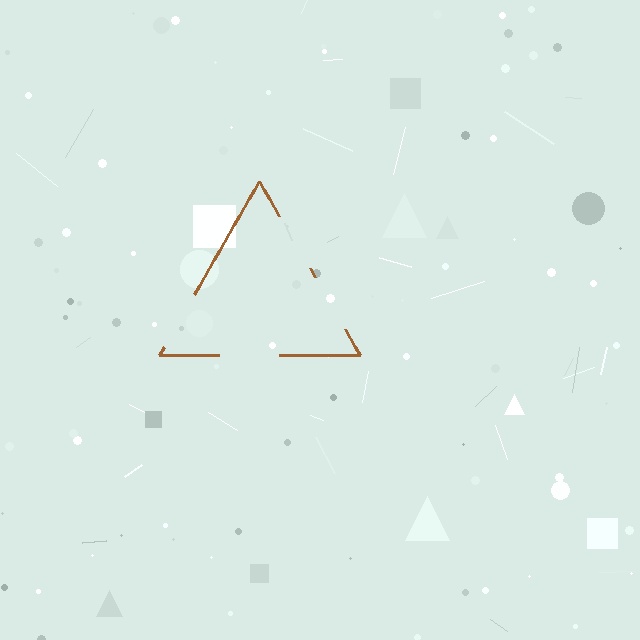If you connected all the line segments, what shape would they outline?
They would outline a triangle.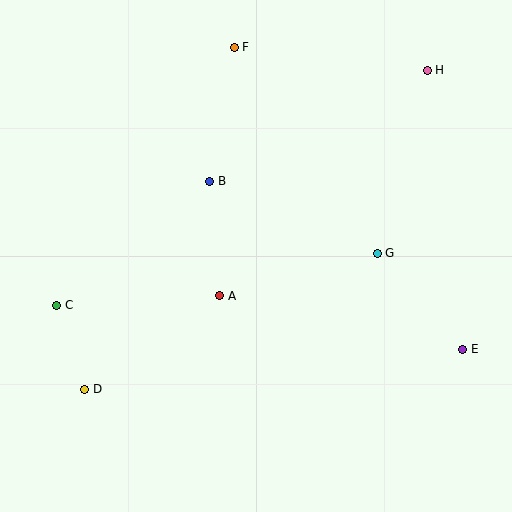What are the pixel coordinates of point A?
Point A is at (220, 296).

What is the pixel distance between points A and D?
The distance between A and D is 164 pixels.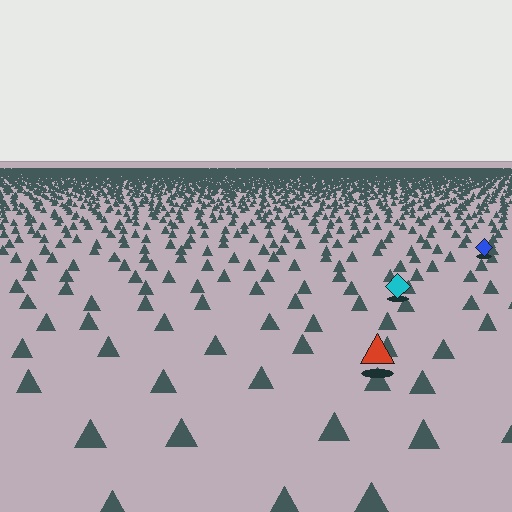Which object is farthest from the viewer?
The blue diamond is farthest from the viewer. It appears smaller and the ground texture around it is denser.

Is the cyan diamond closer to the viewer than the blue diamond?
Yes. The cyan diamond is closer — you can tell from the texture gradient: the ground texture is coarser near it.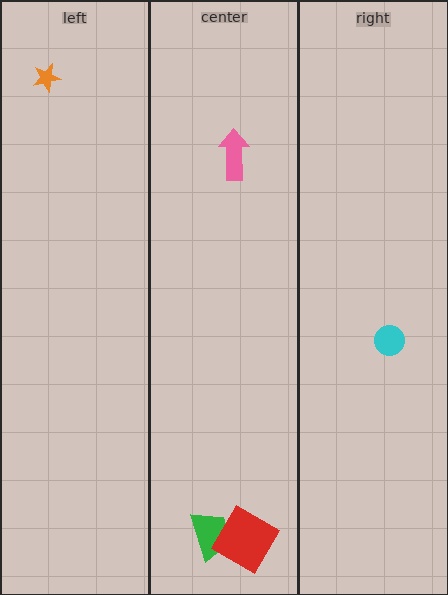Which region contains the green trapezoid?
The center region.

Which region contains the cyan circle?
The right region.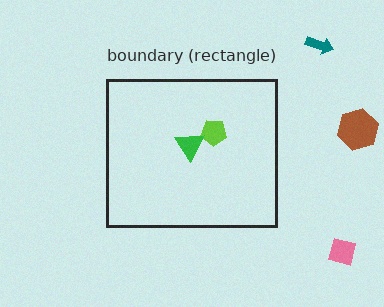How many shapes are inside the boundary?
2 inside, 3 outside.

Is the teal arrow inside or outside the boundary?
Outside.